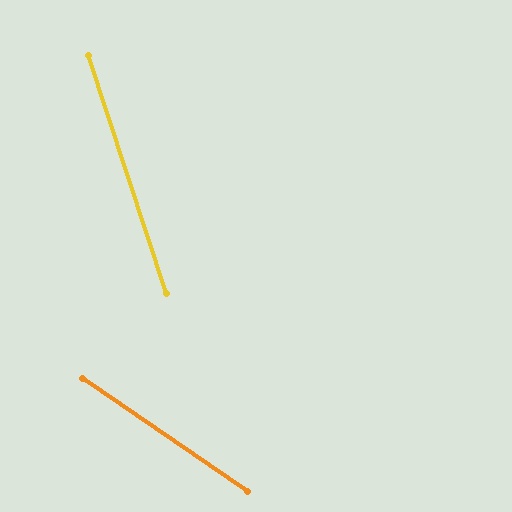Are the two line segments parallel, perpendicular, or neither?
Neither parallel nor perpendicular — they differ by about 38°.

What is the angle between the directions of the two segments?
Approximately 38 degrees.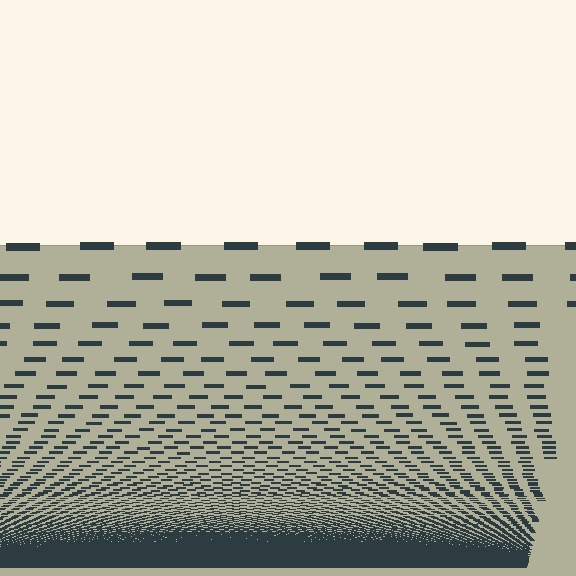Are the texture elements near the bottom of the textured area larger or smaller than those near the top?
Smaller. The gradient is inverted — elements near the bottom are smaller and denser.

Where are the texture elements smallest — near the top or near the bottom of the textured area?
Near the bottom.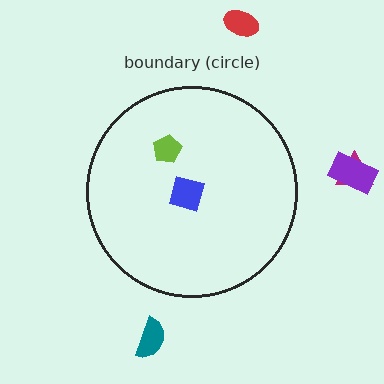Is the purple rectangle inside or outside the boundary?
Outside.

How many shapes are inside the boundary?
2 inside, 4 outside.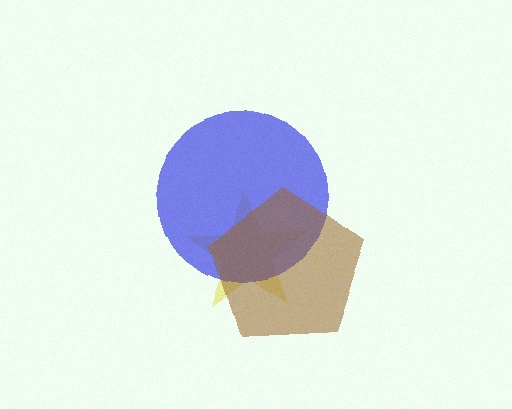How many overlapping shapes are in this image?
There are 3 overlapping shapes in the image.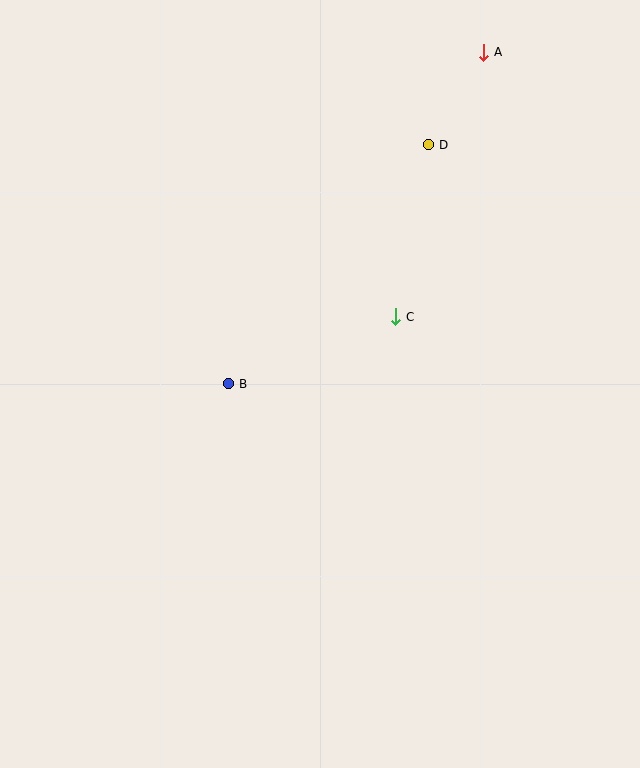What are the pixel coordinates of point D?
Point D is at (429, 145).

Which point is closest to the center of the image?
Point B at (229, 384) is closest to the center.